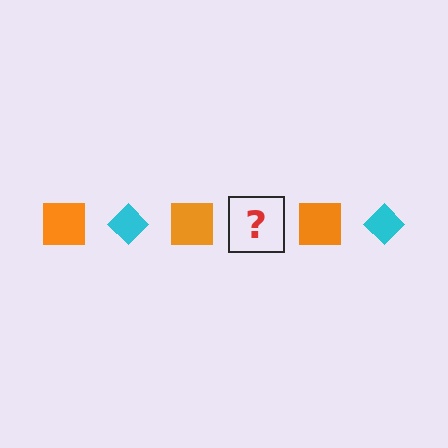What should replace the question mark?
The question mark should be replaced with a cyan diamond.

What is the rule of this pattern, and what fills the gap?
The rule is that the pattern alternates between orange square and cyan diamond. The gap should be filled with a cyan diamond.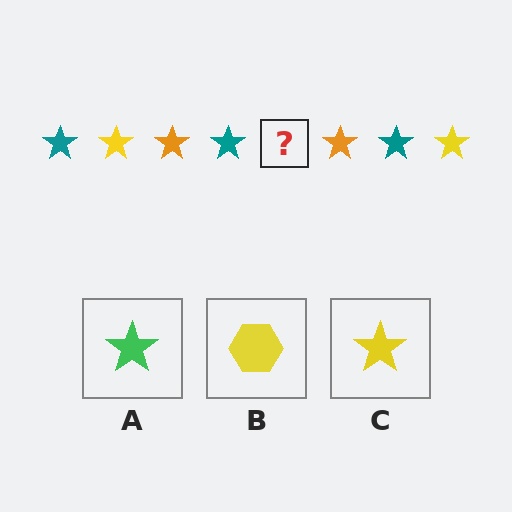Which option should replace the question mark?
Option C.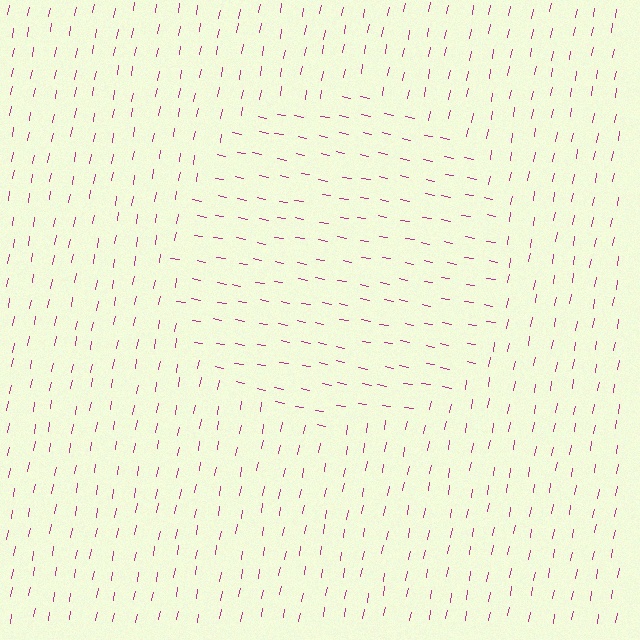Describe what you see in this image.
The image is filled with small magenta line segments. A circle region in the image has lines oriented differently from the surrounding lines, creating a visible texture boundary.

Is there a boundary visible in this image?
Yes, there is a texture boundary formed by a change in line orientation.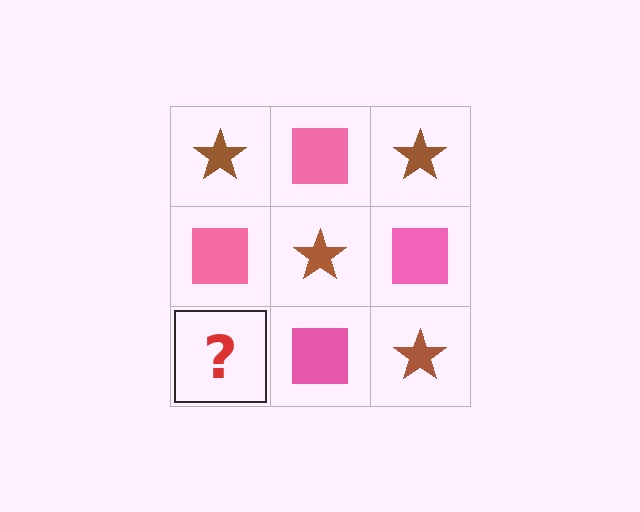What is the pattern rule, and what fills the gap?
The rule is that it alternates brown star and pink square in a checkerboard pattern. The gap should be filled with a brown star.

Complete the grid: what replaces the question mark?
The question mark should be replaced with a brown star.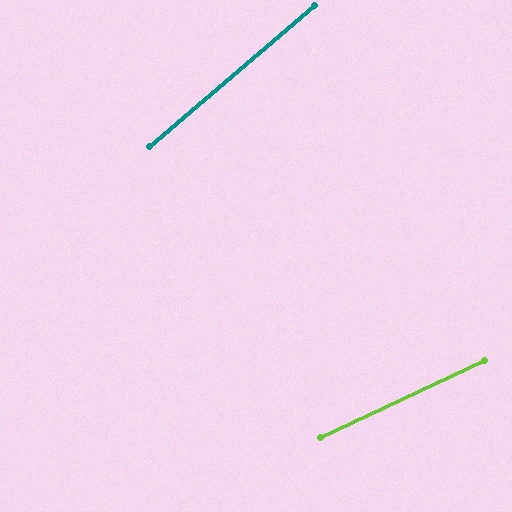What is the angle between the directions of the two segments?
Approximately 15 degrees.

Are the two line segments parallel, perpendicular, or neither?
Neither parallel nor perpendicular — they differ by about 15°.